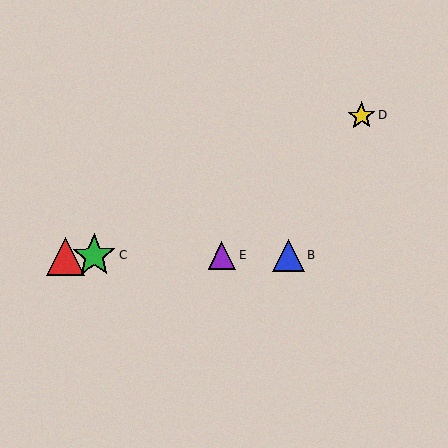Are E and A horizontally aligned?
Yes, both are at y≈256.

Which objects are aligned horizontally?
Objects A, B, C, E are aligned horizontally.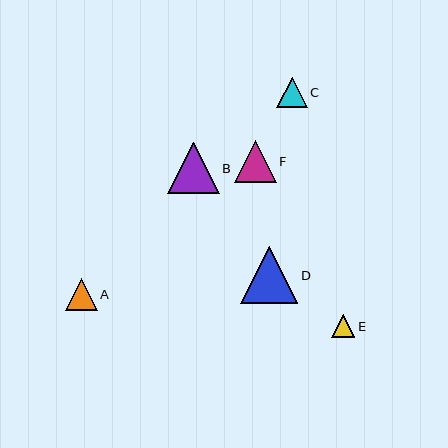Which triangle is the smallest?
Triangle E is the smallest with a size of approximately 23 pixels.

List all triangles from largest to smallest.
From largest to smallest: D, B, F, A, C, E.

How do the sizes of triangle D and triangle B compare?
Triangle D and triangle B are approximately the same size.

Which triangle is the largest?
Triangle D is the largest with a size of approximately 57 pixels.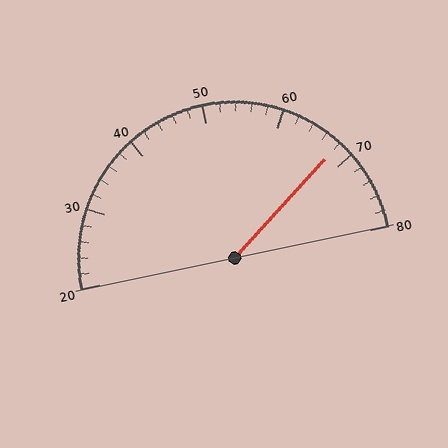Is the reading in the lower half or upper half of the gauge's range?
The reading is in the upper half of the range (20 to 80).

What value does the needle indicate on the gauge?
The needle indicates approximately 68.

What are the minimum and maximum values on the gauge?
The gauge ranges from 20 to 80.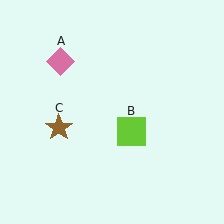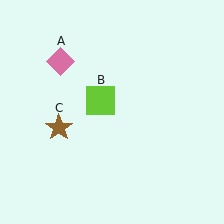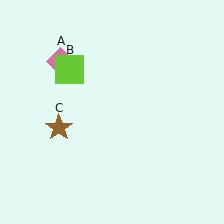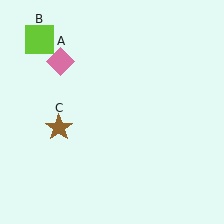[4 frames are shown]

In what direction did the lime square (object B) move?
The lime square (object B) moved up and to the left.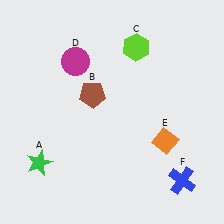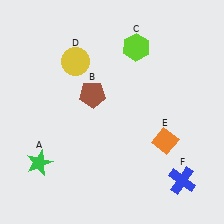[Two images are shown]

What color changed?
The circle (D) changed from magenta in Image 1 to yellow in Image 2.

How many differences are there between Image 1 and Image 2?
There is 1 difference between the two images.